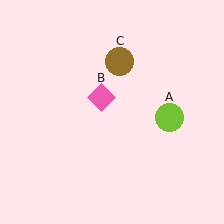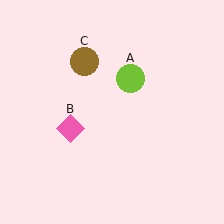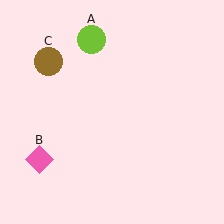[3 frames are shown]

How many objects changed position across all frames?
3 objects changed position: lime circle (object A), pink diamond (object B), brown circle (object C).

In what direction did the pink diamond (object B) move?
The pink diamond (object B) moved down and to the left.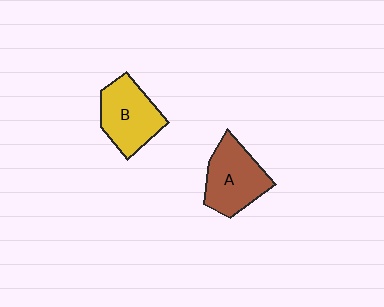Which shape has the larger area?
Shape A (brown).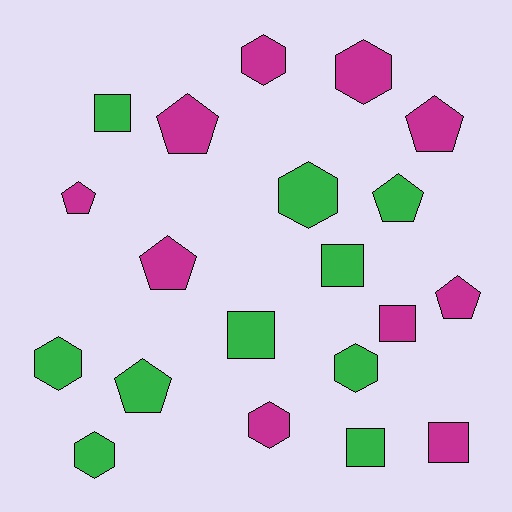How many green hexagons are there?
There are 4 green hexagons.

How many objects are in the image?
There are 20 objects.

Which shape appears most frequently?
Pentagon, with 7 objects.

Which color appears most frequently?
Green, with 10 objects.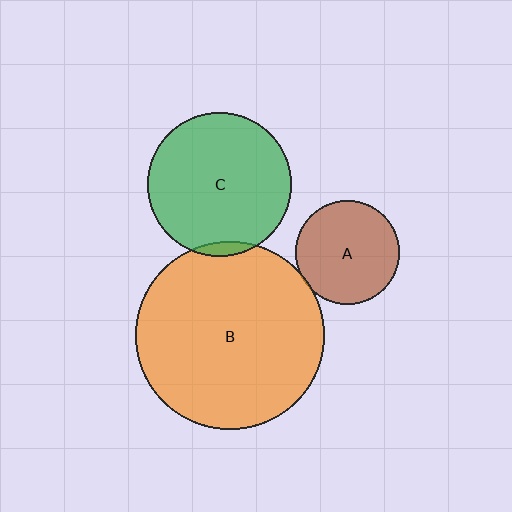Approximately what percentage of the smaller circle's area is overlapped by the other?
Approximately 5%.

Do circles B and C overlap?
Yes.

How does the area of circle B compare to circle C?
Approximately 1.7 times.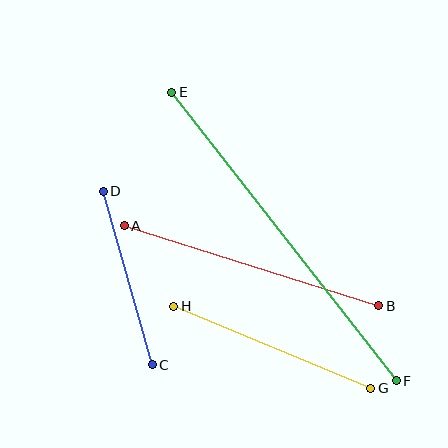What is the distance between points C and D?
The distance is approximately 180 pixels.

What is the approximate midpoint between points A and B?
The midpoint is at approximately (251, 266) pixels.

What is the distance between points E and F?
The distance is approximately 366 pixels.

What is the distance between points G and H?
The distance is approximately 213 pixels.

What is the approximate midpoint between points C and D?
The midpoint is at approximately (128, 278) pixels.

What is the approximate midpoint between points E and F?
The midpoint is at approximately (284, 236) pixels.